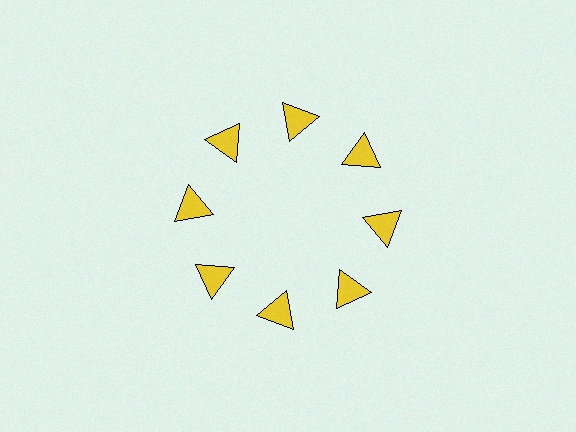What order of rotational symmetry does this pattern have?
This pattern has 8-fold rotational symmetry.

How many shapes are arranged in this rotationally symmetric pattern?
There are 8 shapes, arranged in 8 groups of 1.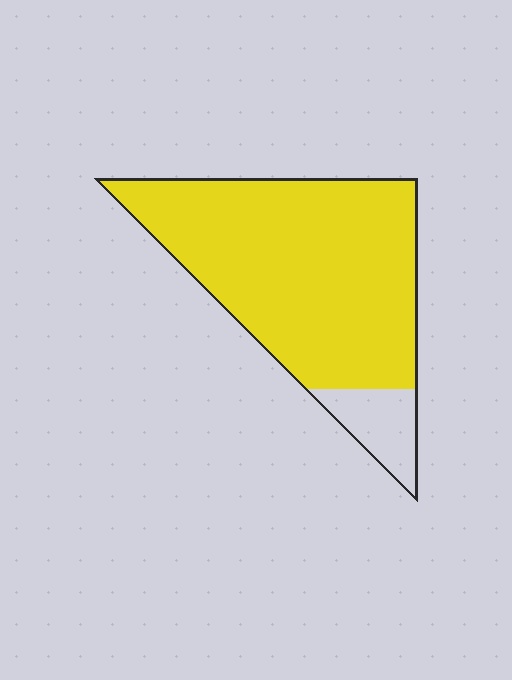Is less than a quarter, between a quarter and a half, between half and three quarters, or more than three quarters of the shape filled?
More than three quarters.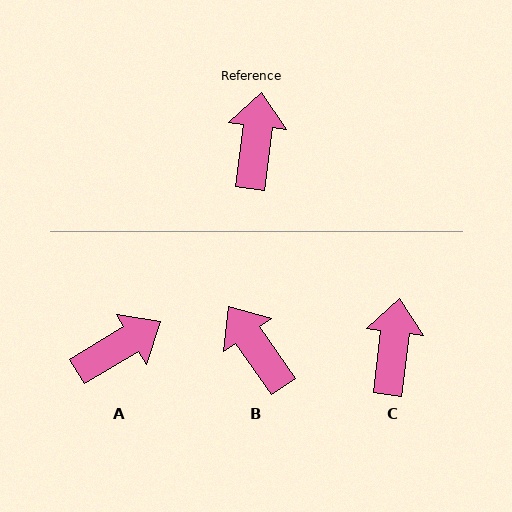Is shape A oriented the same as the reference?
No, it is off by about 52 degrees.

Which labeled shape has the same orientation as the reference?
C.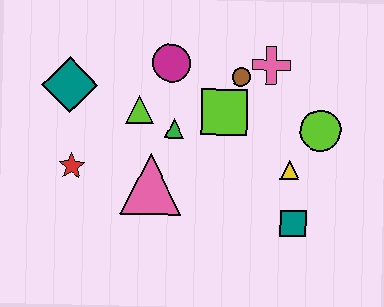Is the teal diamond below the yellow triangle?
No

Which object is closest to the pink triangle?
The green triangle is closest to the pink triangle.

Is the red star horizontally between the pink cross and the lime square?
No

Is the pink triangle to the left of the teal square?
Yes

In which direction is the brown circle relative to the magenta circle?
The brown circle is to the right of the magenta circle.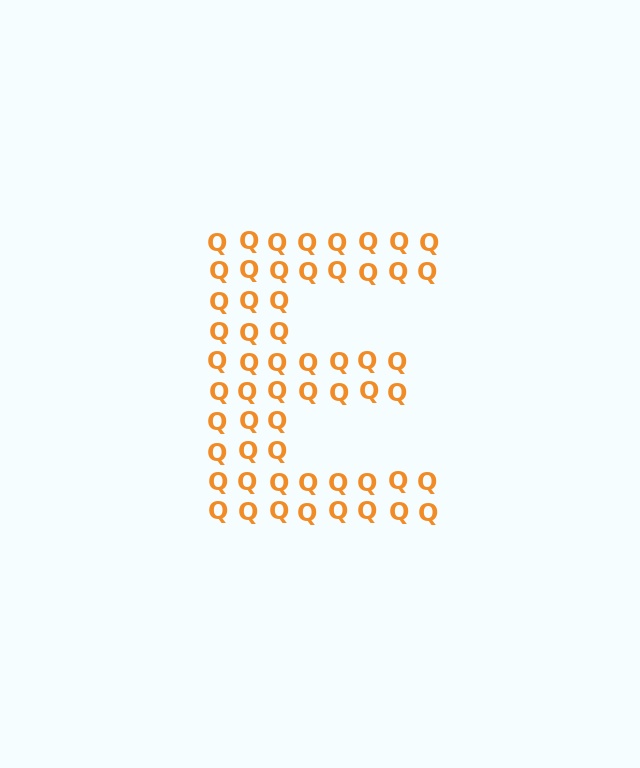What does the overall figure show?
The overall figure shows the letter E.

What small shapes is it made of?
It is made of small letter Q's.